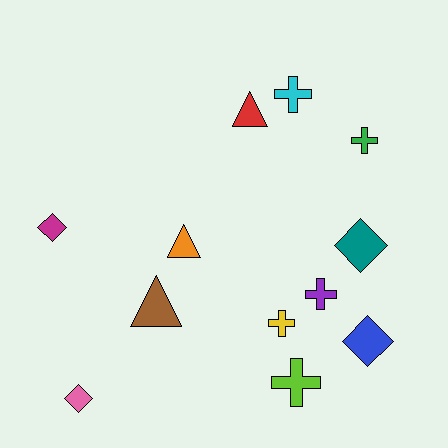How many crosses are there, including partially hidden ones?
There are 5 crosses.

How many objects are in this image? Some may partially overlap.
There are 12 objects.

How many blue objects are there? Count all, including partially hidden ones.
There is 1 blue object.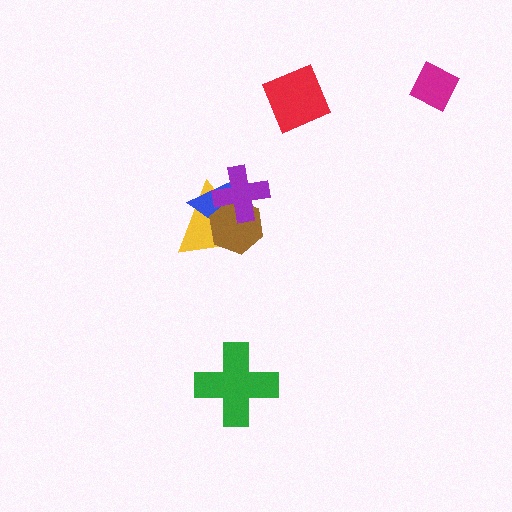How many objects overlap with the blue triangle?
3 objects overlap with the blue triangle.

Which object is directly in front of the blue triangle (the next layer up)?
The brown hexagon is directly in front of the blue triangle.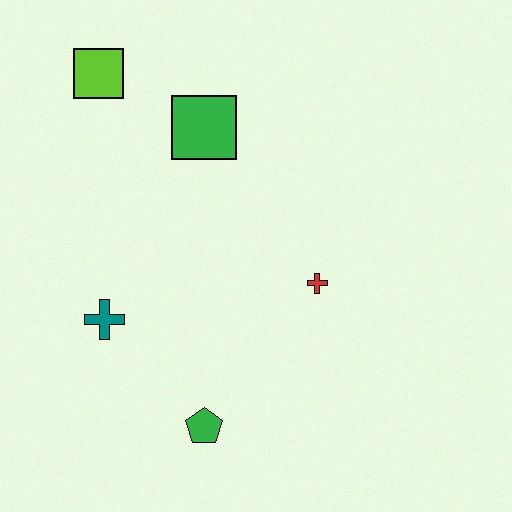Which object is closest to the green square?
The lime square is closest to the green square.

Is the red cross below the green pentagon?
No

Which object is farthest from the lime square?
The green pentagon is farthest from the lime square.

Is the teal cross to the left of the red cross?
Yes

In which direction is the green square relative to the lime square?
The green square is to the right of the lime square.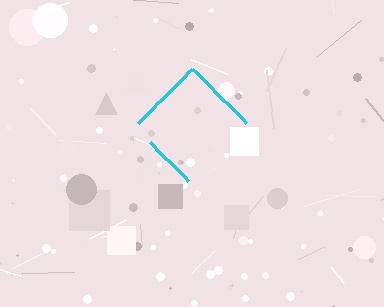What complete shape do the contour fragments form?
The contour fragments form a diamond.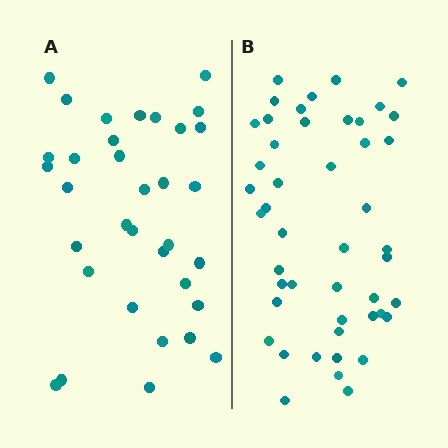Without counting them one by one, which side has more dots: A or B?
Region B (the right region) has more dots.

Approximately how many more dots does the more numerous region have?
Region B has approximately 15 more dots than region A.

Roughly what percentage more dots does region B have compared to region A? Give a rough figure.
About 40% more.